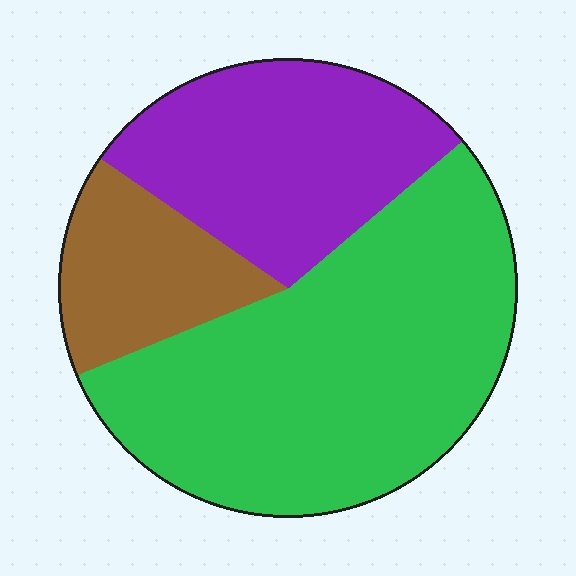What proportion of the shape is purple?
Purple covers 29% of the shape.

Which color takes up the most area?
Green, at roughly 55%.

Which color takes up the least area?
Brown, at roughly 15%.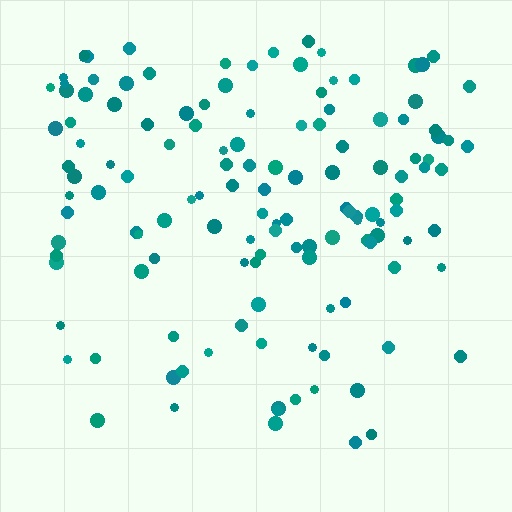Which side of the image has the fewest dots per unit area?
The bottom.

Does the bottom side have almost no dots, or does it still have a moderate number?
Still a moderate number, just noticeably fewer than the top.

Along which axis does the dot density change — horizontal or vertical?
Vertical.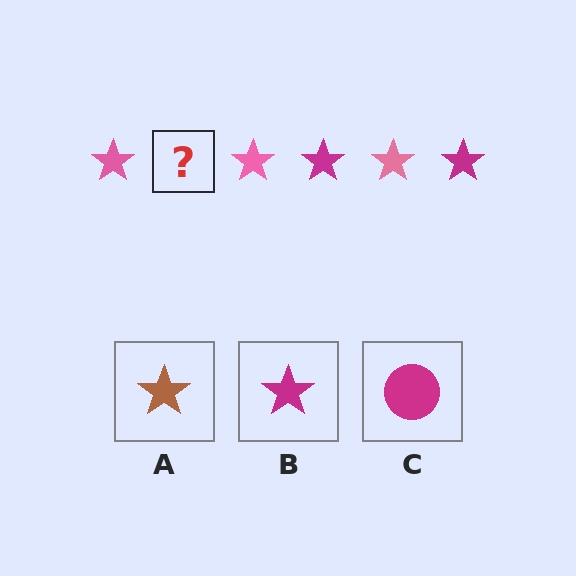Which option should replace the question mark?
Option B.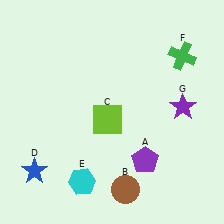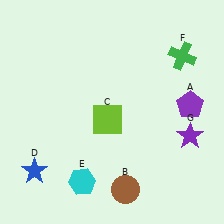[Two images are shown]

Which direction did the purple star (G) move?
The purple star (G) moved down.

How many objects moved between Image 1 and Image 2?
2 objects moved between the two images.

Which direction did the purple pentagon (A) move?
The purple pentagon (A) moved up.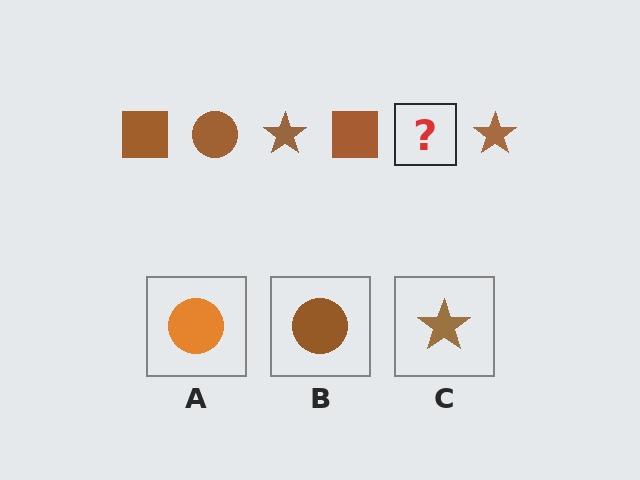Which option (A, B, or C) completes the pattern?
B.